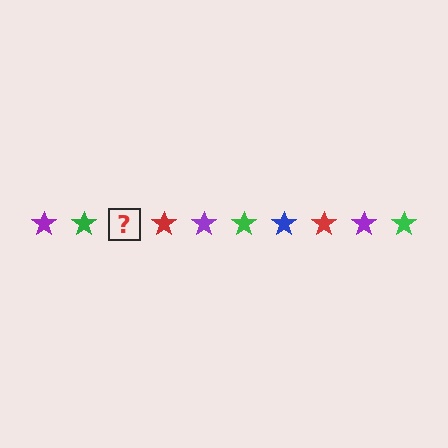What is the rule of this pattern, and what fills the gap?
The rule is that the pattern cycles through purple, green, blue, red stars. The gap should be filled with a blue star.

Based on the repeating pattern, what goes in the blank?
The blank should be a blue star.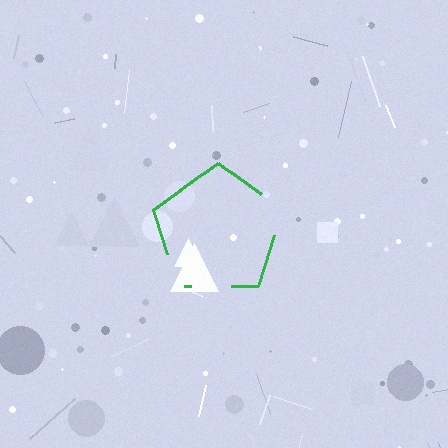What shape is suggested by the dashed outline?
The dashed outline suggests a pentagon.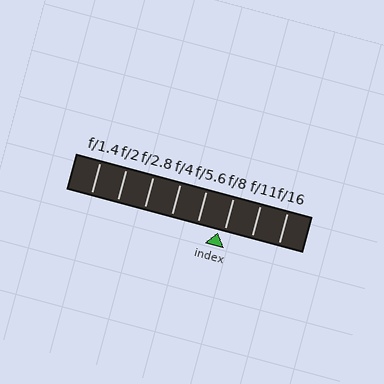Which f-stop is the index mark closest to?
The index mark is closest to f/8.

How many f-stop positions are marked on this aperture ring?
There are 8 f-stop positions marked.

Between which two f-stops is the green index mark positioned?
The index mark is between f/5.6 and f/8.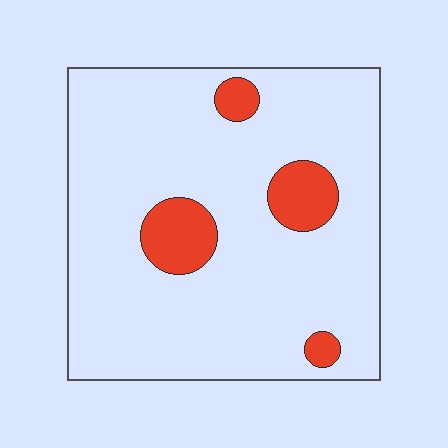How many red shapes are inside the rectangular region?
4.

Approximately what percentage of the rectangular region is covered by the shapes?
Approximately 10%.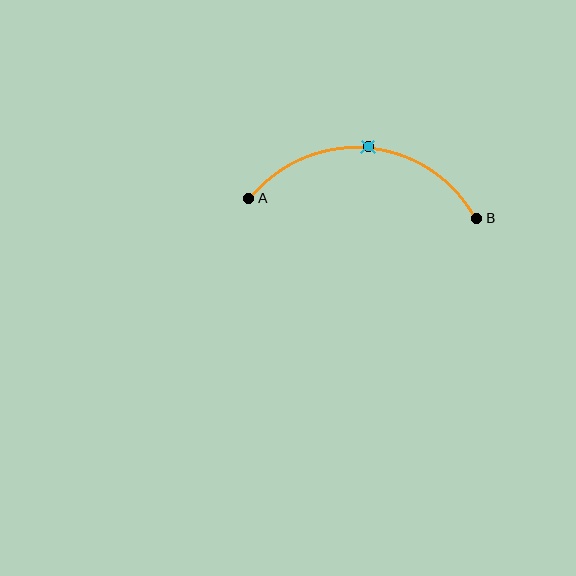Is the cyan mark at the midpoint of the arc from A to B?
Yes. The cyan mark lies on the arc at equal arc-length from both A and B — it is the arc midpoint.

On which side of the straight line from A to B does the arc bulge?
The arc bulges above the straight line connecting A and B.